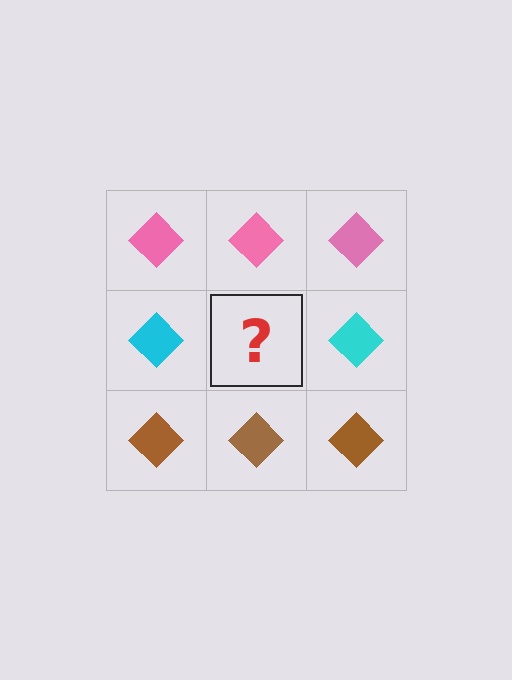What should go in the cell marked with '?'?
The missing cell should contain a cyan diamond.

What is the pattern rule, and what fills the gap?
The rule is that each row has a consistent color. The gap should be filled with a cyan diamond.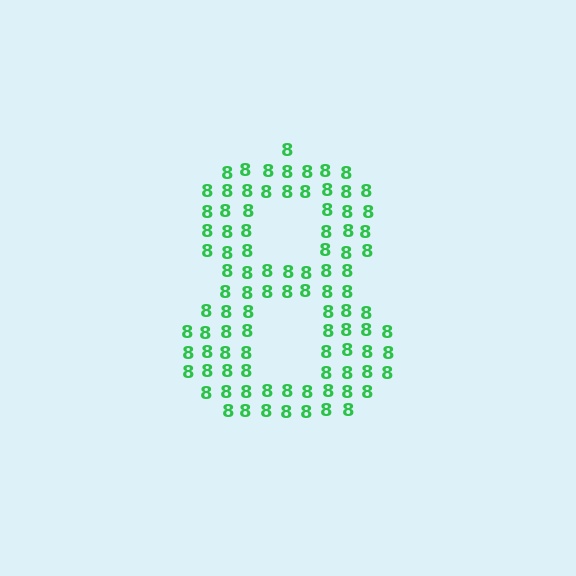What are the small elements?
The small elements are digit 8's.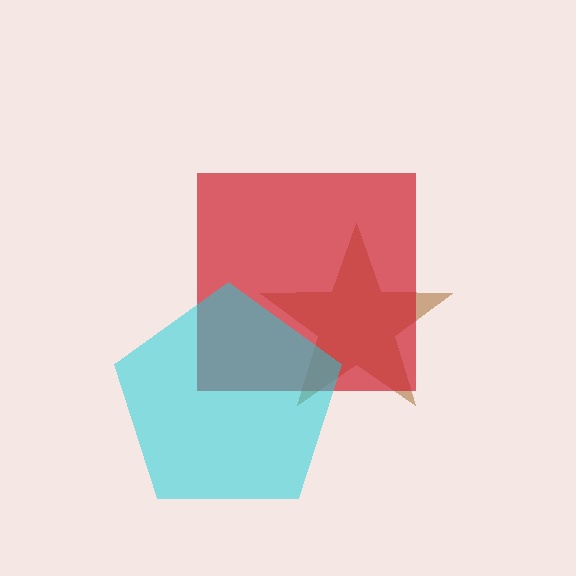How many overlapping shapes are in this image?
There are 3 overlapping shapes in the image.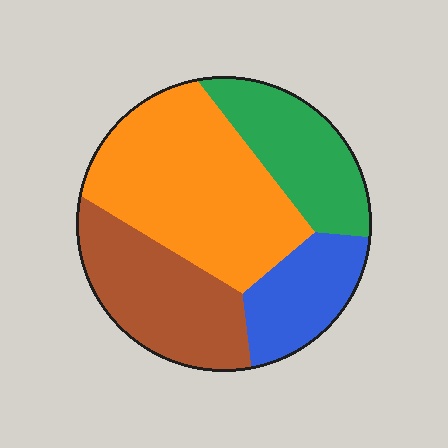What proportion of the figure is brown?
Brown takes up about one quarter (1/4) of the figure.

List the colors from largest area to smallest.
From largest to smallest: orange, brown, green, blue.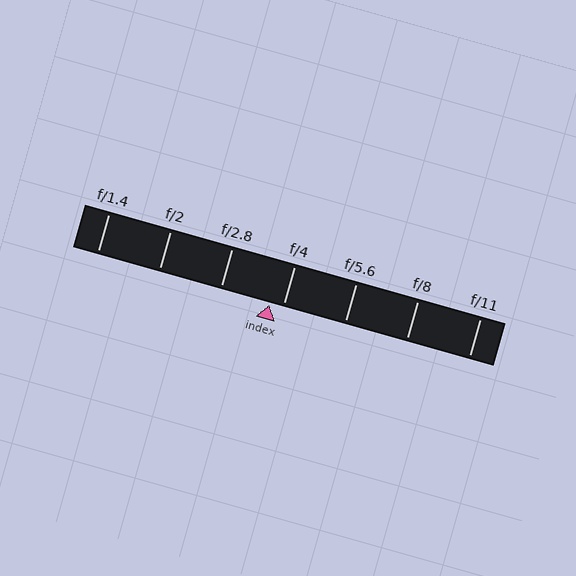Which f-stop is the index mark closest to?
The index mark is closest to f/4.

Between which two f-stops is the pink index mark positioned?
The index mark is between f/2.8 and f/4.